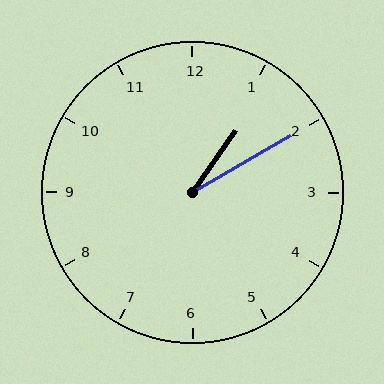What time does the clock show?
1:10.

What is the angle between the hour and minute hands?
Approximately 25 degrees.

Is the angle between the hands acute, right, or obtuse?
It is acute.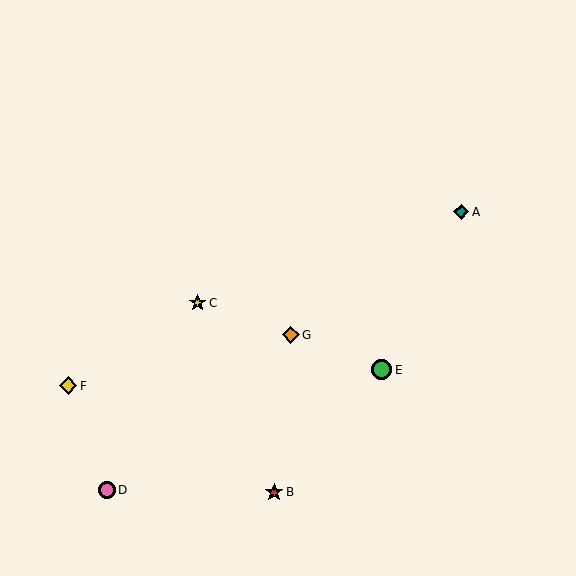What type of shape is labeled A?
Shape A is a teal diamond.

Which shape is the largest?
The green circle (labeled E) is the largest.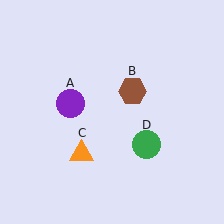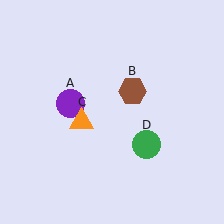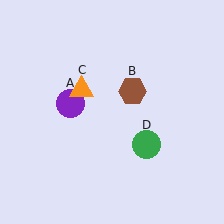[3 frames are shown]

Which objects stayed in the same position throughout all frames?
Purple circle (object A) and brown hexagon (object B) and green circle (object D) remained stationary.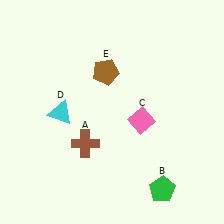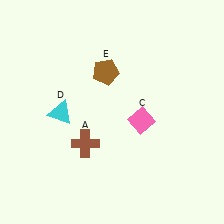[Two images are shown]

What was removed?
The green pentagon (B) was removed in Image 2.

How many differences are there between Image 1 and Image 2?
There is 1 difference between the two images.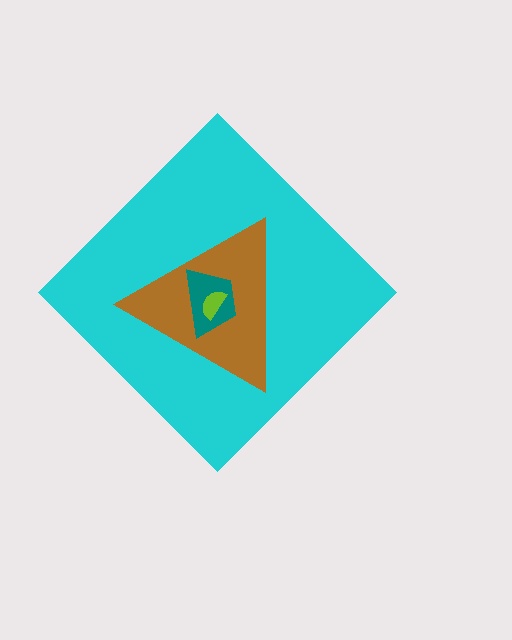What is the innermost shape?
The lime semicircle.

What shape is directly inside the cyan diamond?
The brown triangle.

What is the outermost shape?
The cyan diamond.